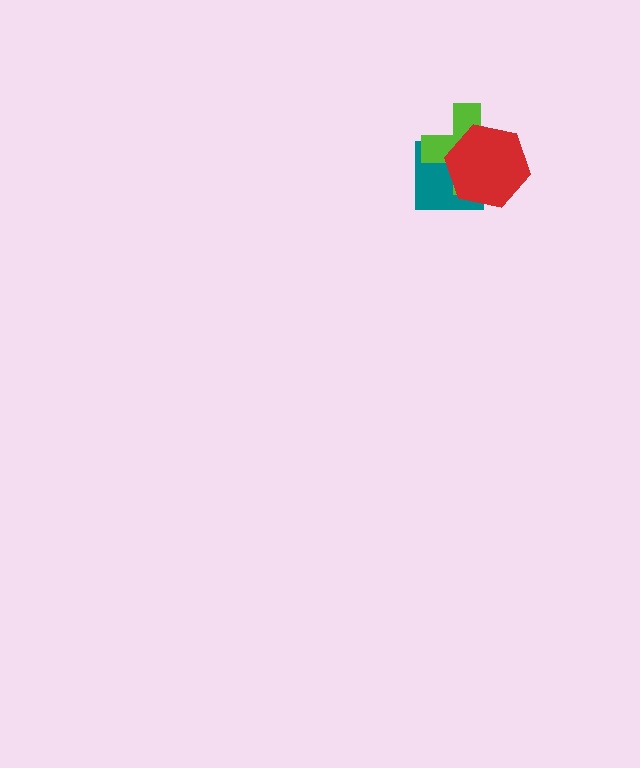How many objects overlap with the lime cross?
2 objects overlap with the lime cross.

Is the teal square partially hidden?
Yes, it is partially covered by another shape.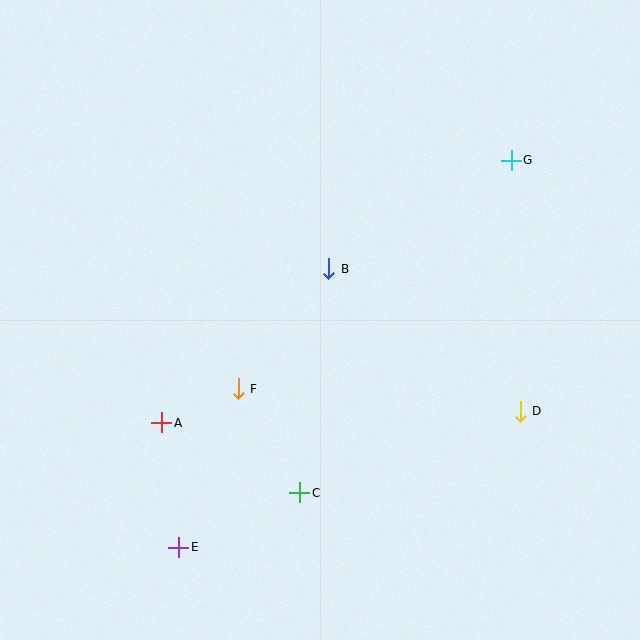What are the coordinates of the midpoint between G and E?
The midpoint between G and E is at (345, 354).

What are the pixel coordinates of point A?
Point A is at (162, 423).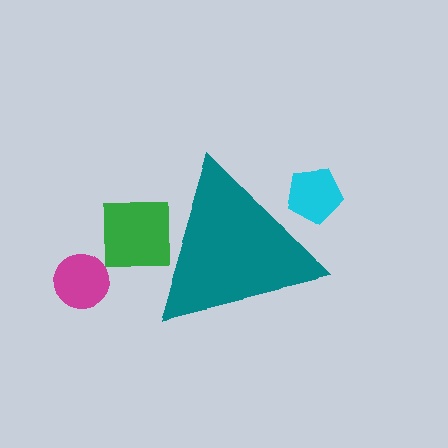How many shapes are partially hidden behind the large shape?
2 shapes are partially hidden.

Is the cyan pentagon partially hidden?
Yes, the cyan pentagon is partially hidden behind the teal triangle.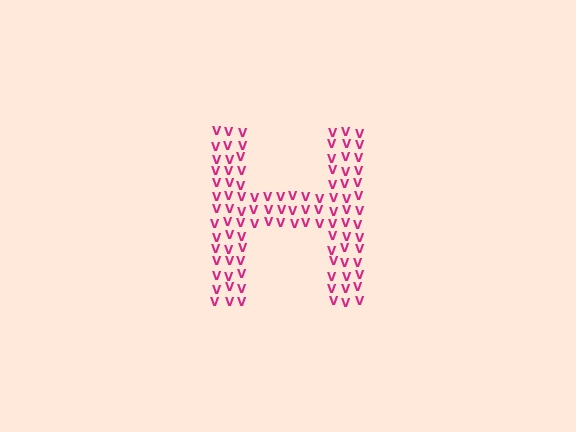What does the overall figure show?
The overall figure shows the letter H.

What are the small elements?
The small elements are letter V's.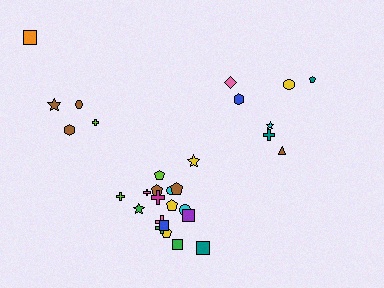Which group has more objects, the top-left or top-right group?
The top-right group.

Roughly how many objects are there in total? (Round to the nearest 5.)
Roughly 30 objects in total.